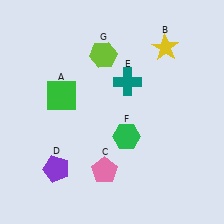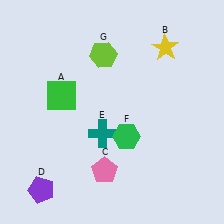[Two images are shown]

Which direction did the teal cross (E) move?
The teal cross (E) moved down.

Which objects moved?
The objects that moved are: the purple pentagon (D), the teal cross (E).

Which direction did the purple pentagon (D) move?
The purple pentagon (D) moved down.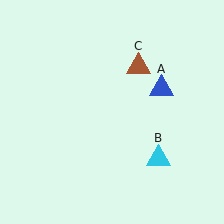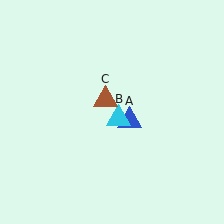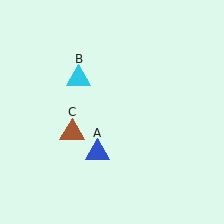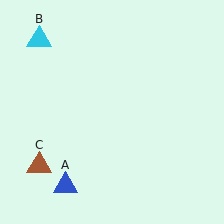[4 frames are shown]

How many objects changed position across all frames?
3 objects changed position: blue triangle (object A), cyan triangle (object B), brown triangle (object C).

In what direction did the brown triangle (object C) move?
The brown triangle (object C) moved down and to the left.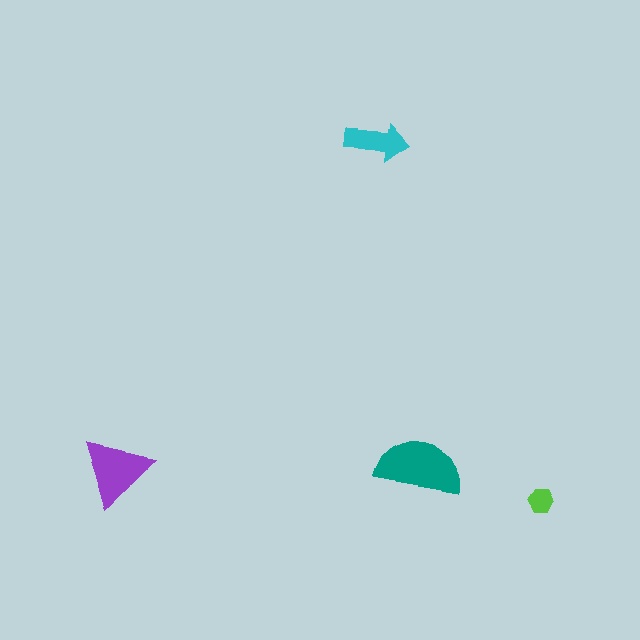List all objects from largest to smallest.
The teal semicircle, the purple triangle, the cyan arrow, the lime hexagon.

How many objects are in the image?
There are 4 objects in the image.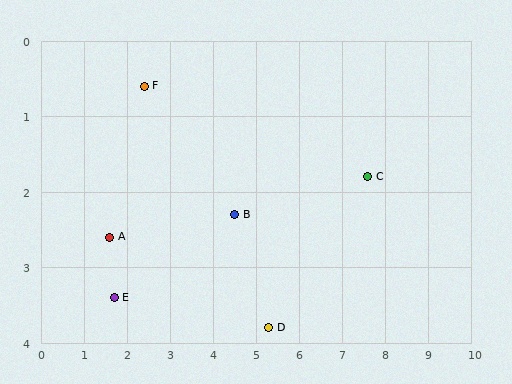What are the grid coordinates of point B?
Point B is at approximately (4.5, 2.3).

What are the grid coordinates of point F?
Point F is at approximately (2.4, 0.6).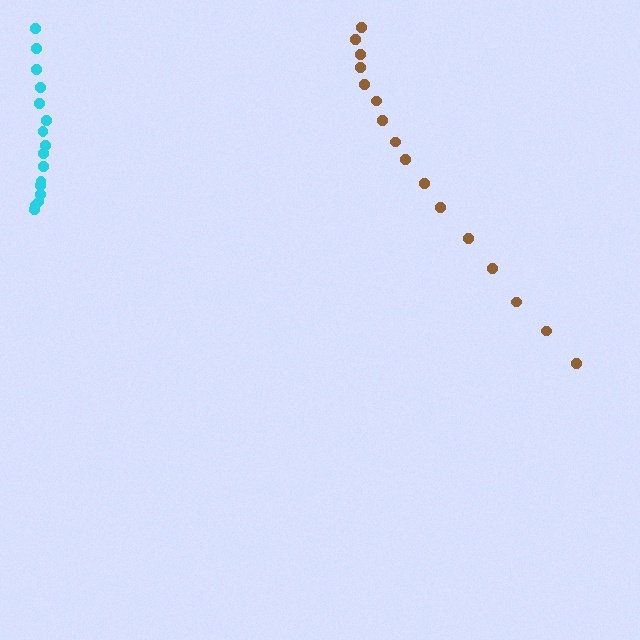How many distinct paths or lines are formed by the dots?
There are 2 distinct paths.